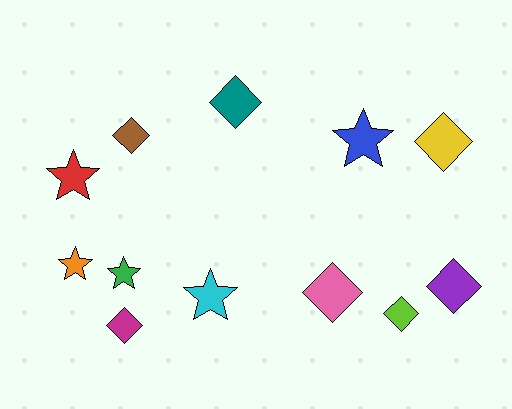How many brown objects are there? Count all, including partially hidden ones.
There is 1 brown object.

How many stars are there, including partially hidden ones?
There are 5 stars.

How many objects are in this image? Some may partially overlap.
There are 12 objects.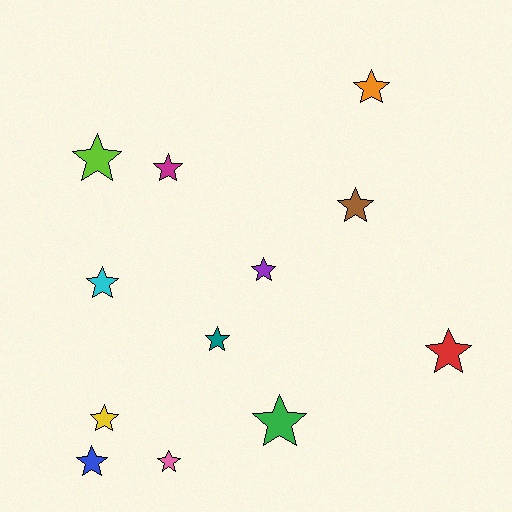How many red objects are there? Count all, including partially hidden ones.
There is 1 red object.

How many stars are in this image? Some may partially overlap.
There are 12 stars.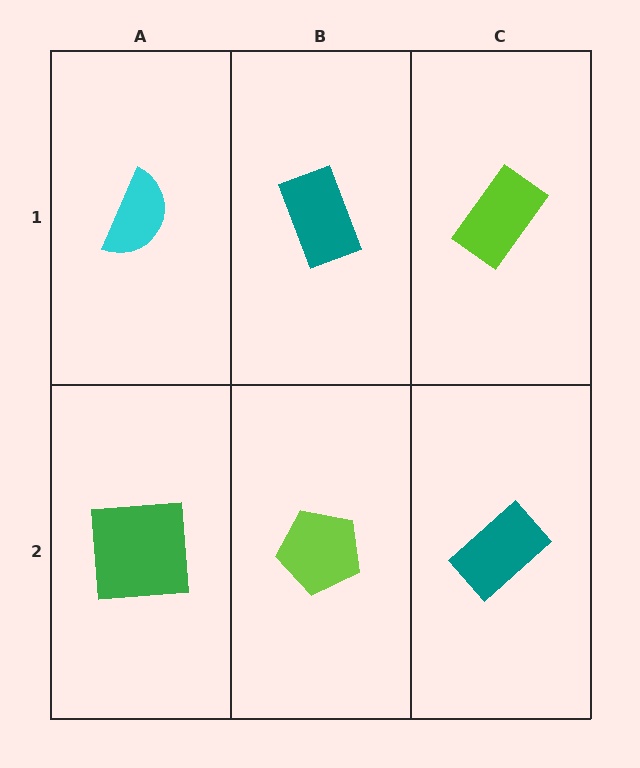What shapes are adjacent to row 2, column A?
A cyan semicircle (row 1, column A), a lime pentagon (row 2, column B).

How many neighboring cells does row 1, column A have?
2.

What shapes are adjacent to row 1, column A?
A green square (row 2, column A), a teal rectangle (row 1, column B).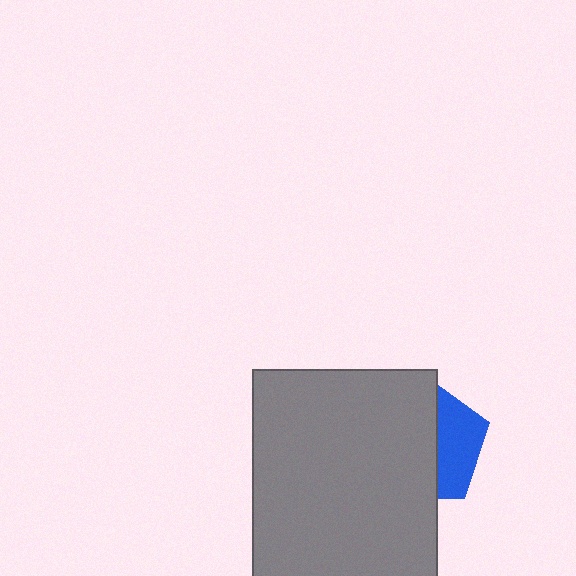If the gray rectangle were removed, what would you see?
You would see the complete blue pentagon.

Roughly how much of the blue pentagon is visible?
A small part of it is visible (roughly 36%).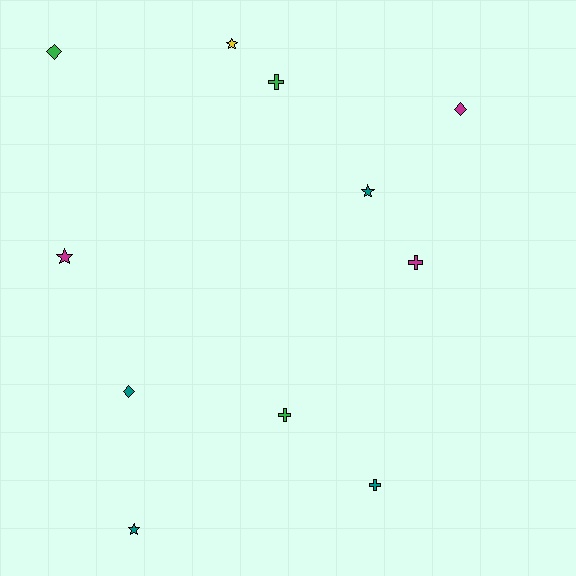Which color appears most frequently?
Teal, with 4 objects.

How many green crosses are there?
There are 2 green crosses.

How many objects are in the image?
There are 11 objects.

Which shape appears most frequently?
Star, with 4 objects.